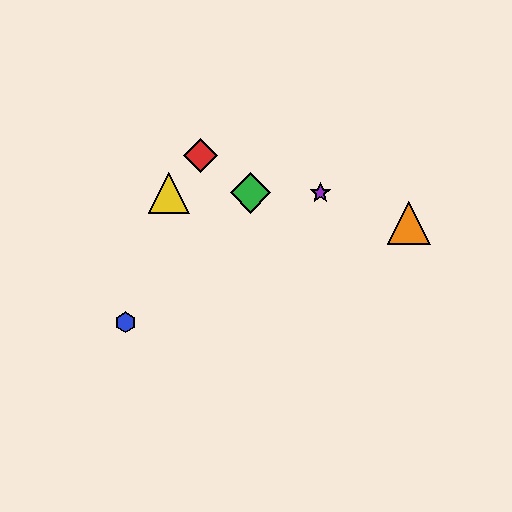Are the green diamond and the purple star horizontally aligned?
Yes, both are at y≈193.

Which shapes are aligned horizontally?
The green diamond, the yellow triangle, the purple star are aligned horizontally.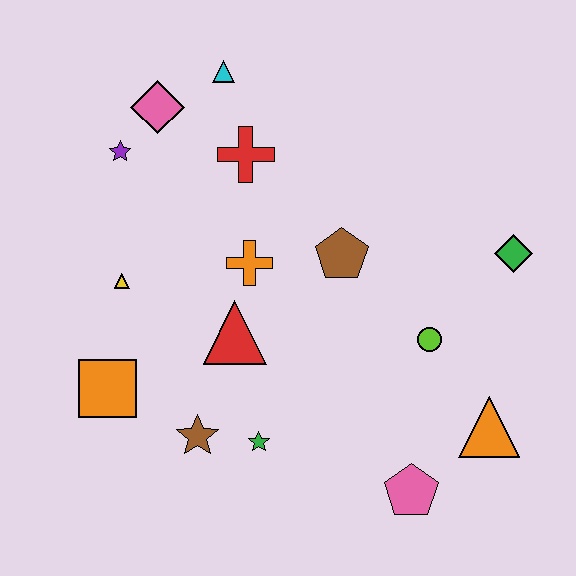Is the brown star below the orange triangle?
Yes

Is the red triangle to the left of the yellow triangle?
No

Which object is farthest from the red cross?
The pink pentagon is farthest from the red cross.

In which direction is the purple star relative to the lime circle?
The purple star is to the left of the lime circle.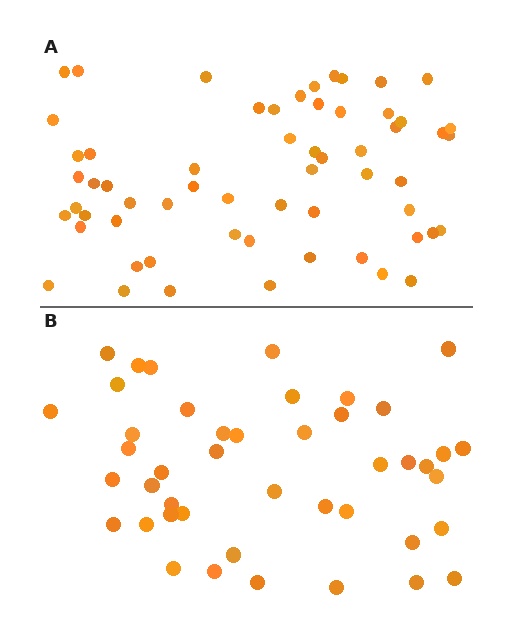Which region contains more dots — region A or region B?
Region A (the top region) has more dots.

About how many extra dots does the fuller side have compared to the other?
Region A has approximately 15 more dots than region B.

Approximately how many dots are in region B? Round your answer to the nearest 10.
About 40 dots. (The exact count is 44, which rounds to 40.)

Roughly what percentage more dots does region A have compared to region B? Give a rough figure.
About 35% more.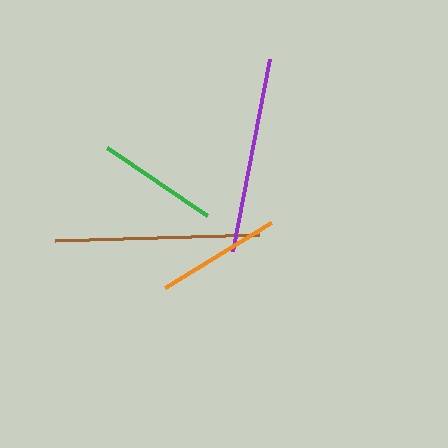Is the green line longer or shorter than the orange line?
The orange line is longer than the green line.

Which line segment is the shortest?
The green line is the shortest at approximately 120 pixels.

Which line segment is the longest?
The brown line is the longest at approximately 204 pixels.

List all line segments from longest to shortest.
From longest to shortest: brown, purple, orange, green.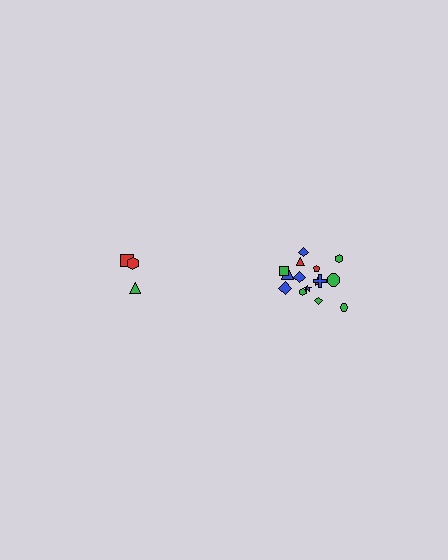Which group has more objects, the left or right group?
The right group.